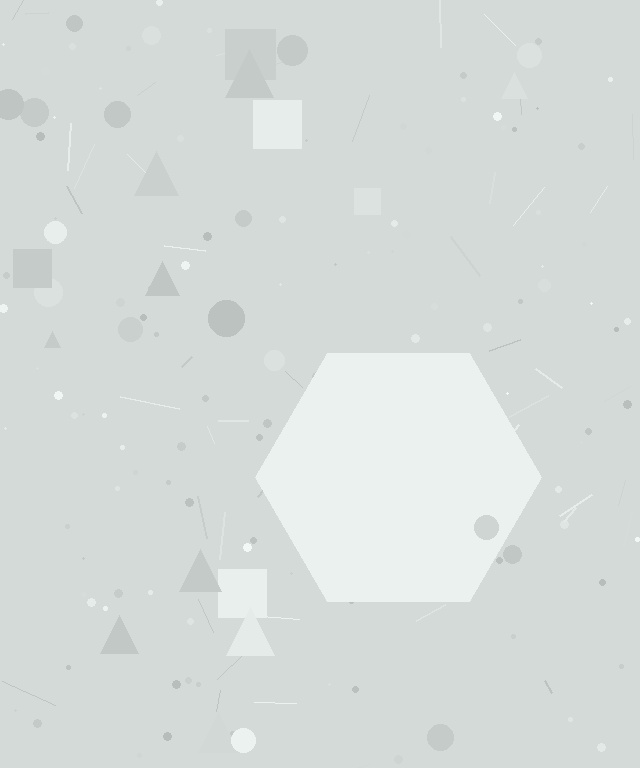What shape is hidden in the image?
A hexagon is hidden in the image.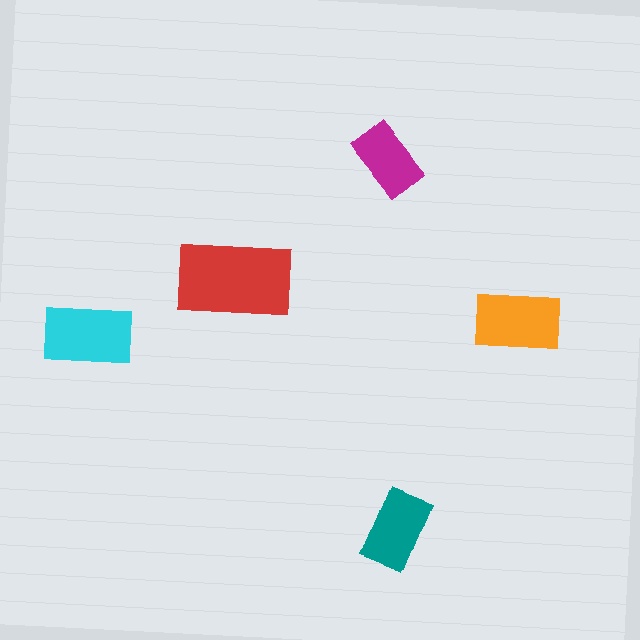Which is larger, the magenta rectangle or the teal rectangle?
The teal one.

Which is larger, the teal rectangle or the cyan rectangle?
The cyan one.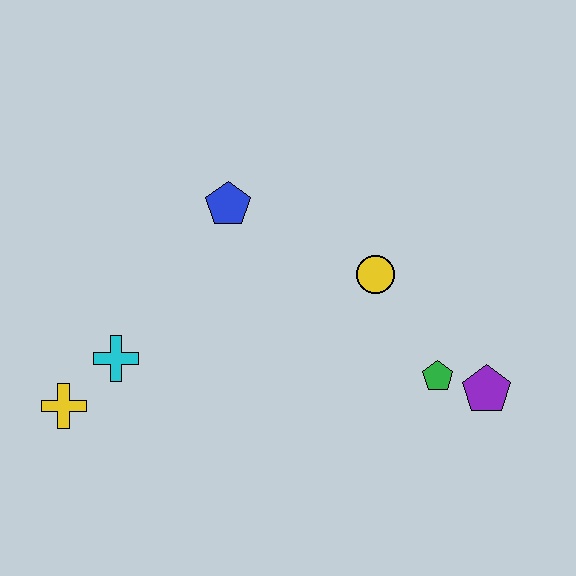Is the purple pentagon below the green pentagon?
Yes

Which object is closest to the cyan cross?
The yellow cross is closest to the cyan cross.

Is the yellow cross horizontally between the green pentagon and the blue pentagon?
No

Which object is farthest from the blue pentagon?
The purple pentagon is farthest from the blue pentagon.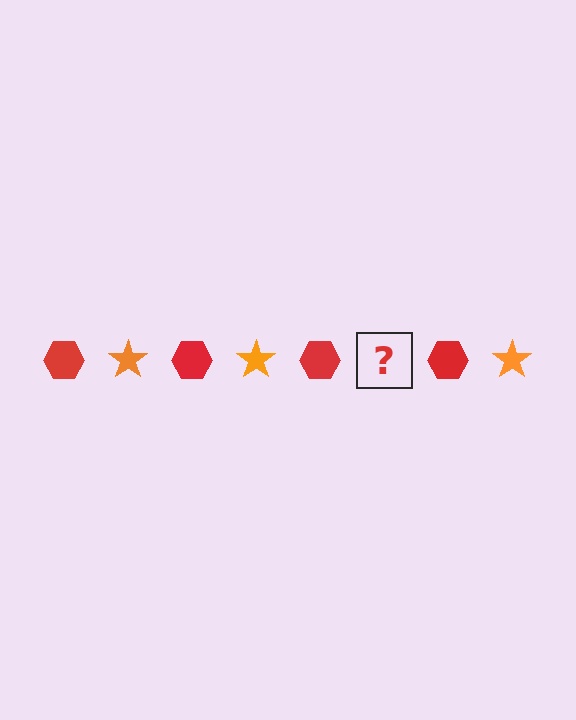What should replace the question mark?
The question mark should be replaced with an orange star.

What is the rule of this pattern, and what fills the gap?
The rule is that the pattern alternates between red hexagon and orange star. The gap should be filled with an orange star.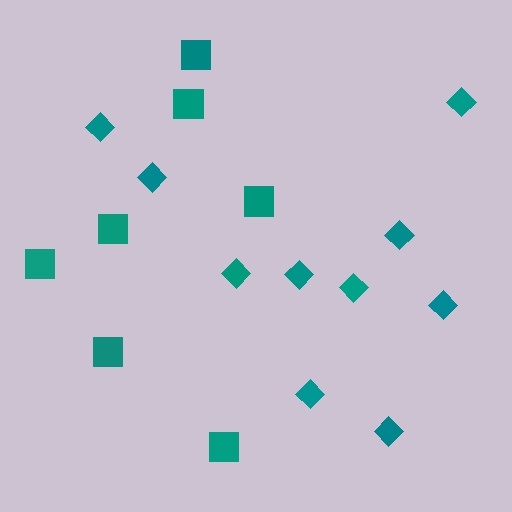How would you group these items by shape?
There are 2 groups: one group of diamonds (10) and one group of squares (7).